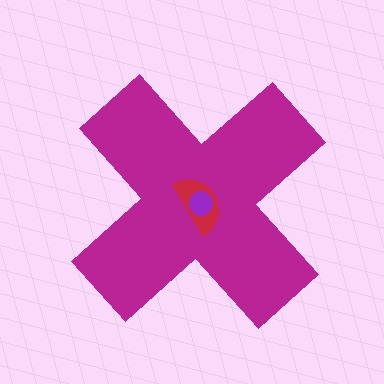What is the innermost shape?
The purple circle.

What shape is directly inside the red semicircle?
The purple circle.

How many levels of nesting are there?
3.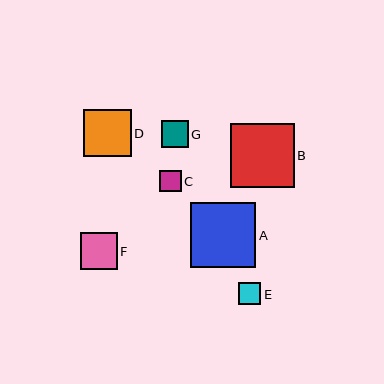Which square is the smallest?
Square C is the smallest with a size of approximately 21 pixels.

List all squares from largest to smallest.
From largest to smallest: A, B, D, F, G, E, C.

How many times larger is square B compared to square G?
Square B is approximately 2.4 times the size of square G.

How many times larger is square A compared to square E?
Square A is approximately 3.0 times the size of square E.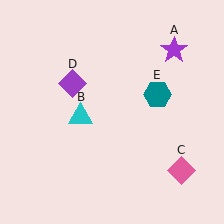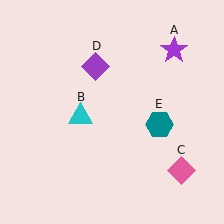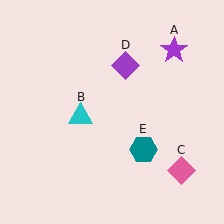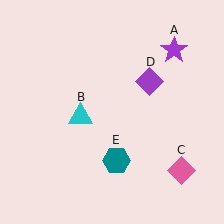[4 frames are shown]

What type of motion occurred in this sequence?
The purple diamond (object D), teal hexagon (object E) rotated clockwise around the center of the scene.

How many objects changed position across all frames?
2 objects changed position: purple diamond (object D), teal hexagon (object E).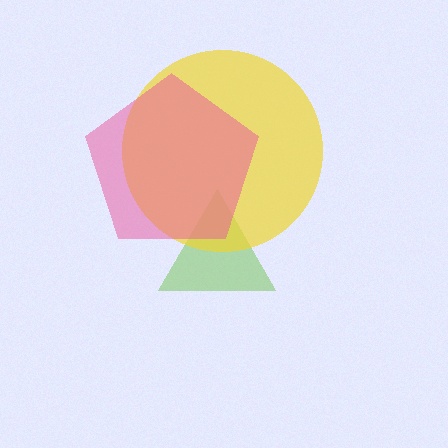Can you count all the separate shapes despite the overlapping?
Yes, there are 3 separate shapes.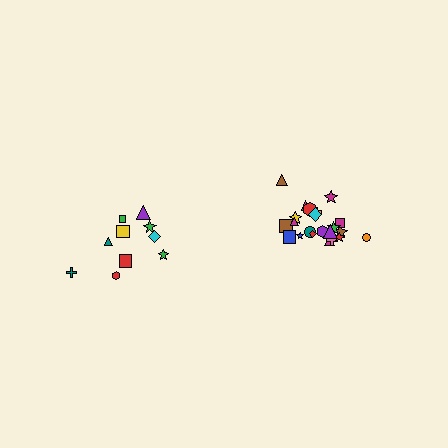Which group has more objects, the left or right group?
The right group.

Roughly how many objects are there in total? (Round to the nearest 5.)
Roughly 30 objects in total.